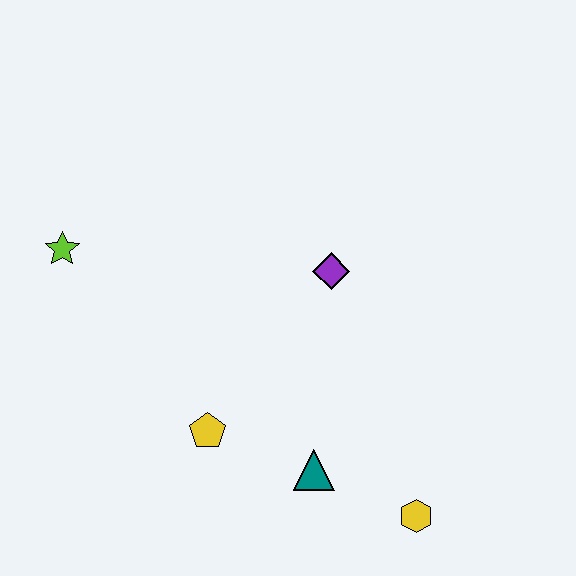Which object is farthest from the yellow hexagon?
The lime star is farthest from the yellow hexagon.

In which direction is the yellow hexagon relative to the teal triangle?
The yellow hexagon is to the right of the teal triangle.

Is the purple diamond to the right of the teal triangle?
Yes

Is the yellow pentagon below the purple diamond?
Yes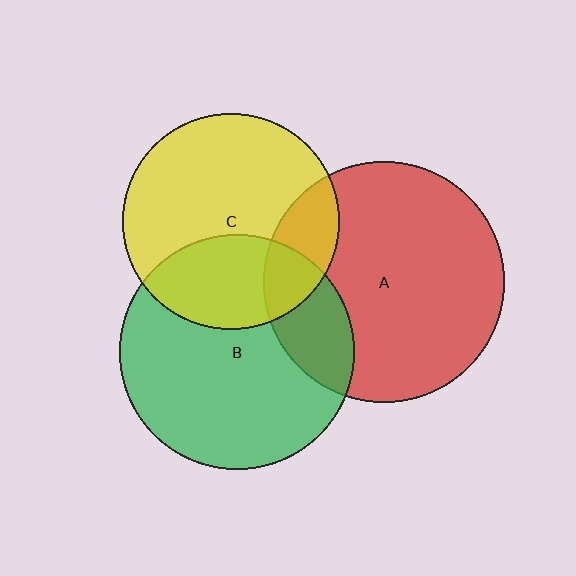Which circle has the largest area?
Circle A (red).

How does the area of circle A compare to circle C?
Approximately 1.2 times.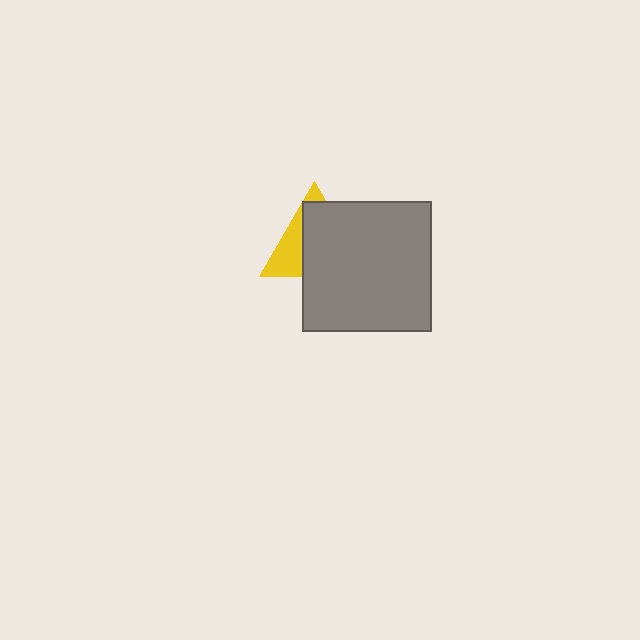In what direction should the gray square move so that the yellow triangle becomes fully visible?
The gray square should move toward the lower-right. That is the shortest direction to clear the overlap and leave the yellow triangle fully visible.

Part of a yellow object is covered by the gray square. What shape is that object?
It is a triangle.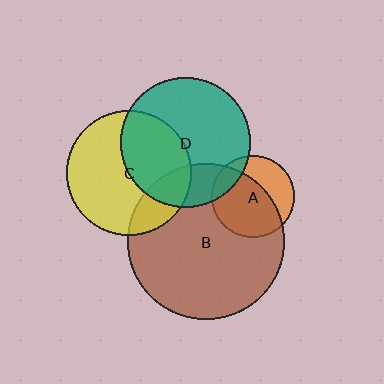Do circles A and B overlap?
Yes.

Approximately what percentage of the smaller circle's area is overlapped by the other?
Approximately 65%.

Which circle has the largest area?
Circle B (brown).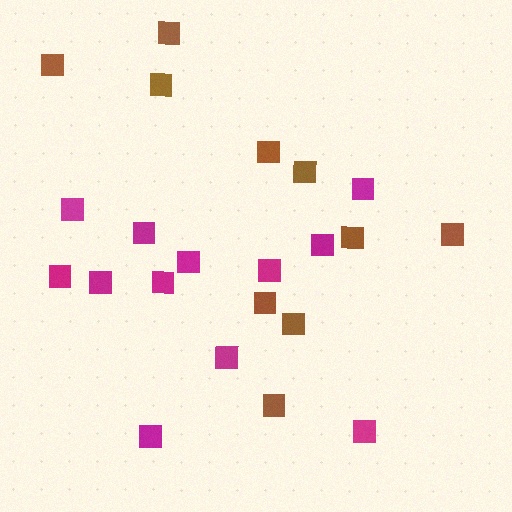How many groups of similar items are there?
There are 2 groups: one group of magenta squares (12) and one group of brown squares (10).